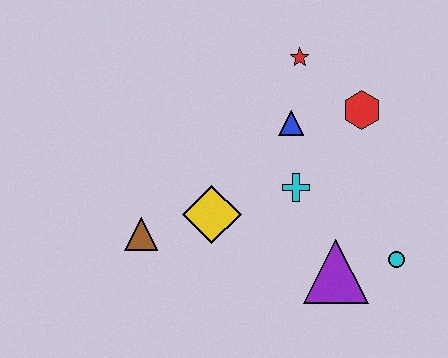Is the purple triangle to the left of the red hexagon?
Yes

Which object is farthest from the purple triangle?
The red star is farthest from the purple triangle.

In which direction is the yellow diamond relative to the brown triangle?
The yellow diamond is to the right of the brown triangle.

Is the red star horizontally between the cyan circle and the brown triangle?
Yes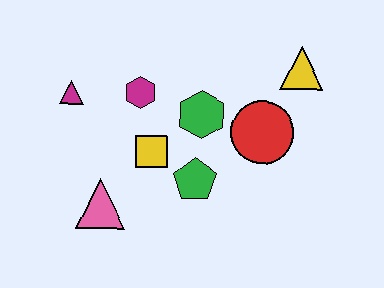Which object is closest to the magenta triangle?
The magenta hexagon is closest to the magenta triangle.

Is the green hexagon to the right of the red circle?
No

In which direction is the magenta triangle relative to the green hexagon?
The magenta triangle is to the left of the green hexagon.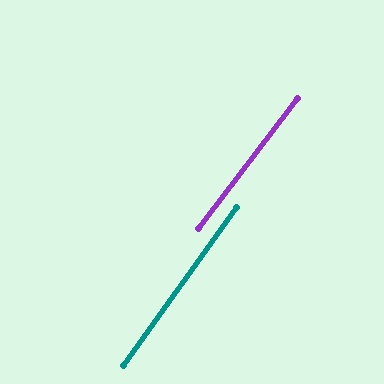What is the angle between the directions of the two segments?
Approximately 2 degrees.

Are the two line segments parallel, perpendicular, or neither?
Parallel — their directions differ by only 1.9°.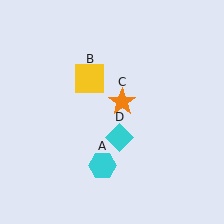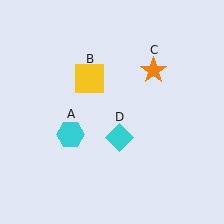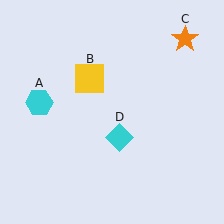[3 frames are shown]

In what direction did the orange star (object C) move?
The orange star (object C) moved up and to the right.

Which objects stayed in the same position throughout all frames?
Yellow square (object B) and cyan diamond (object D) remained stationary.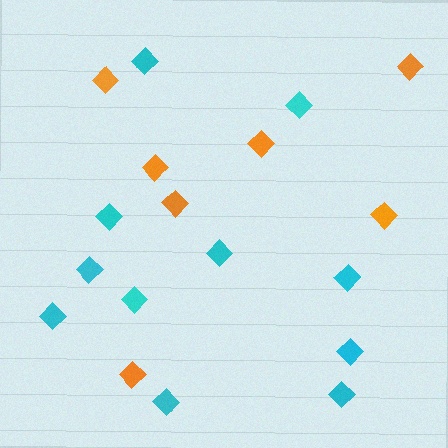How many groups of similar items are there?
There are 2 groups: one group of orange diamonds (7) and one group of cyan diamonds (11).